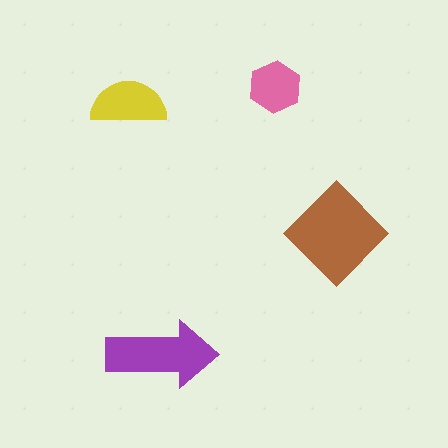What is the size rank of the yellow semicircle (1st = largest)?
3rd.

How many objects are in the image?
There are 4 objects in the image.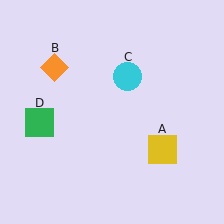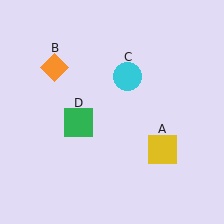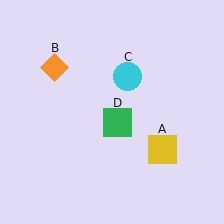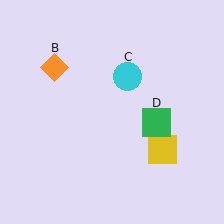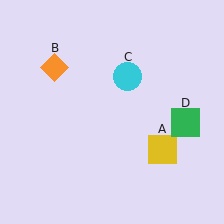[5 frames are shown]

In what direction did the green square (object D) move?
The green square (object D) moved right.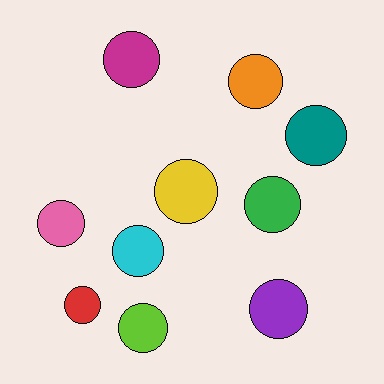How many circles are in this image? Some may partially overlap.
There are 10 circles.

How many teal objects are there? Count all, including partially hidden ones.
There is 1 teal object.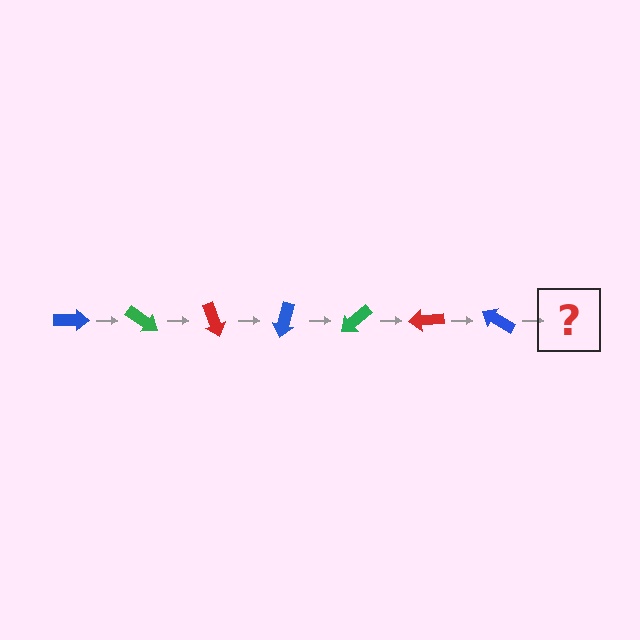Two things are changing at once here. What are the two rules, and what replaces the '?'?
The two rules are that it rotates 35 degrees each step and the color cycles through blue, green, and red. The '?' should be a green arrow, rotated 245 degrees from the start.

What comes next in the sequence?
The next element should be a green arrow, rotated 245 degrees from the start.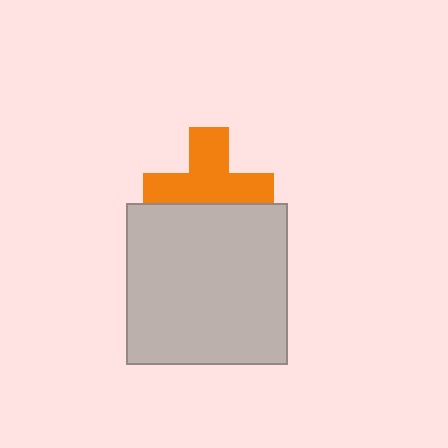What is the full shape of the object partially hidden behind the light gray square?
The partially hidden object is an orange cross.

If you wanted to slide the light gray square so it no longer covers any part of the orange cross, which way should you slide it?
Slide it down — that is the most direct way to separate the two shapes.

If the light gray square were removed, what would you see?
You would see the complete orange cross.